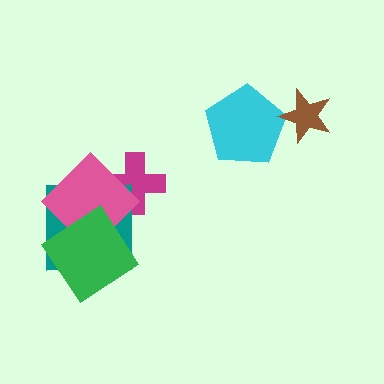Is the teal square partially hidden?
Yes, it is partially covered by another shape.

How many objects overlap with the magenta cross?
2 objects overlap with the magenta cross.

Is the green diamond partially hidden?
No, no other shape covers it.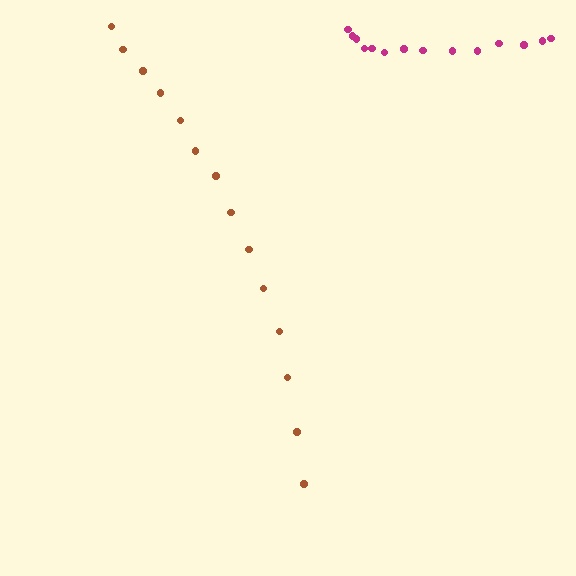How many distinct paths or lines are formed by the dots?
There are 2 distinct paths.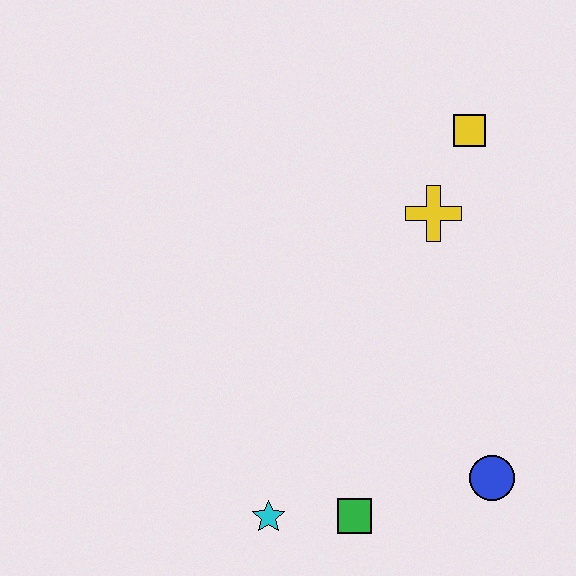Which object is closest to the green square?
The cyan star is closest to the green square.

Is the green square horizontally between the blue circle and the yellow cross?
No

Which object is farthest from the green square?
The yellow square is farthest from the green square.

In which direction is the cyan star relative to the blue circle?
The cyan star is to the left of the blue circle.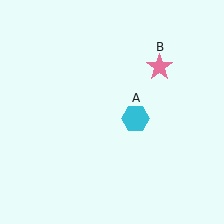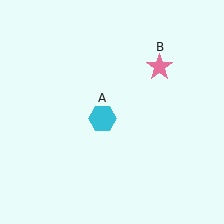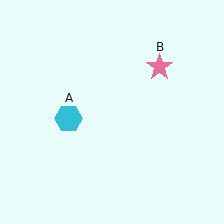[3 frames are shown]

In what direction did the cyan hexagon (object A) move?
The cyan hexagon (object A) moved left.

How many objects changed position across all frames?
1 object changed position: cyan hexagon (object A).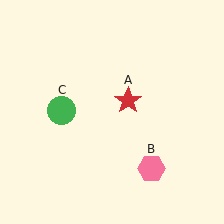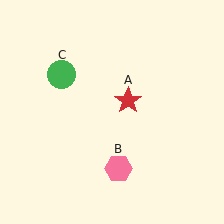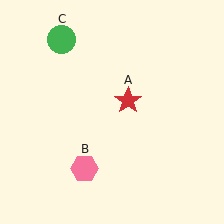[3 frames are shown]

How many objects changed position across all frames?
2 objects changed position: pink hexagon (object B), green circle (object C).